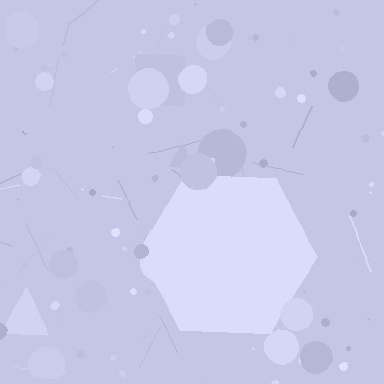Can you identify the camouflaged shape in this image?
The camouflaged shape is a hexagon.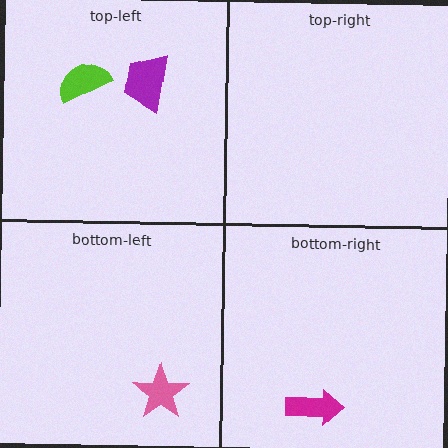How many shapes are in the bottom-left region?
1.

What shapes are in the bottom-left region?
The pink star.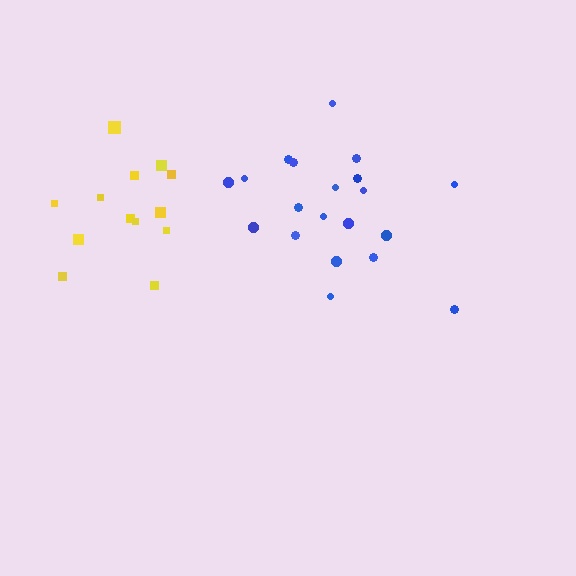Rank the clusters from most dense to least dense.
yellow, blue.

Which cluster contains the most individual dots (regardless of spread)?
Blue (20).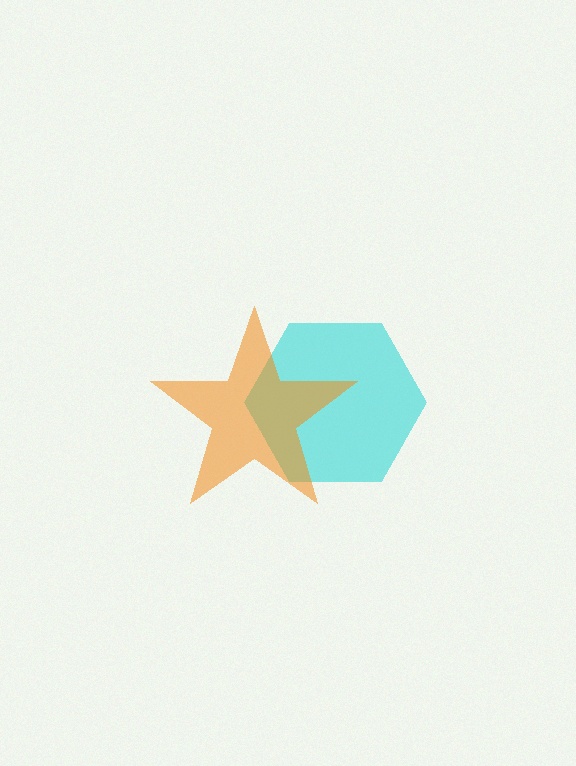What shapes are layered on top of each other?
The layered shapes are: a cyan hexagon, an orange star.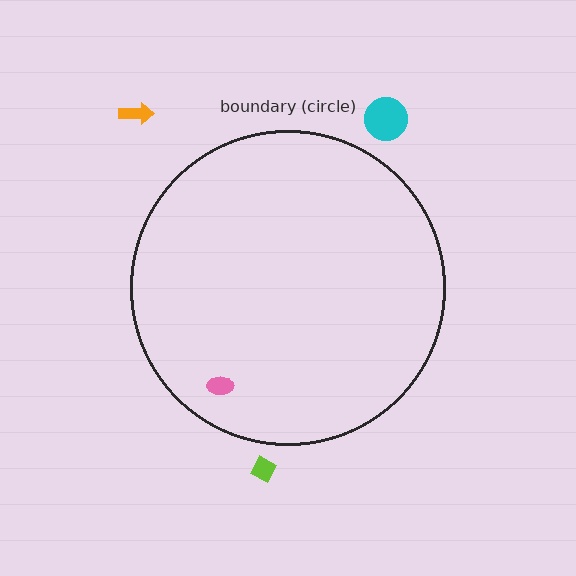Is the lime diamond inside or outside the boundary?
Outside.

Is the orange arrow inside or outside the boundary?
Outside.